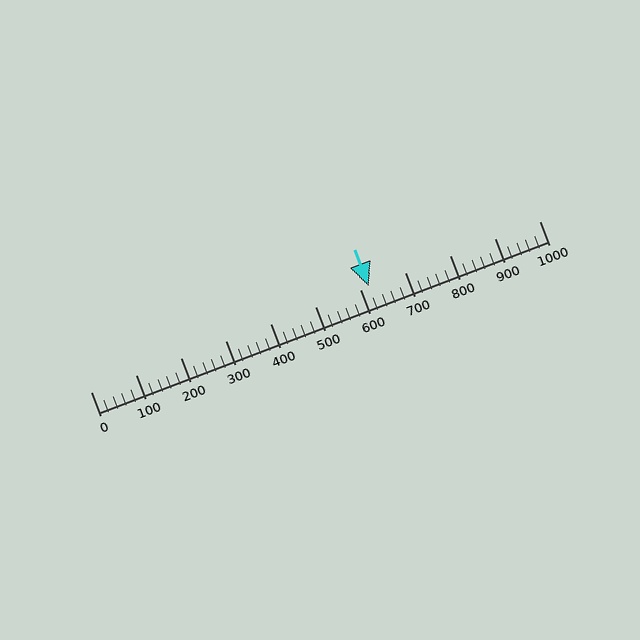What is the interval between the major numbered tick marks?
The major tick marks are spaced 100 units apart.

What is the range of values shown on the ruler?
The ruler shows values from 0 to 1000.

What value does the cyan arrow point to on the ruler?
The cyan arrow points to approximately 620.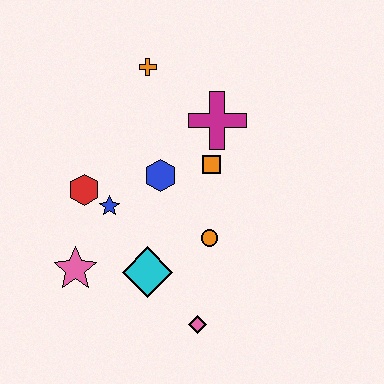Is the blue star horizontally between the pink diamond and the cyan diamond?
No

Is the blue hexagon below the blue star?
No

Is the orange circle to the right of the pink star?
Yes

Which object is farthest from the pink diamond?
The orange cross is farthest from the pink diamond.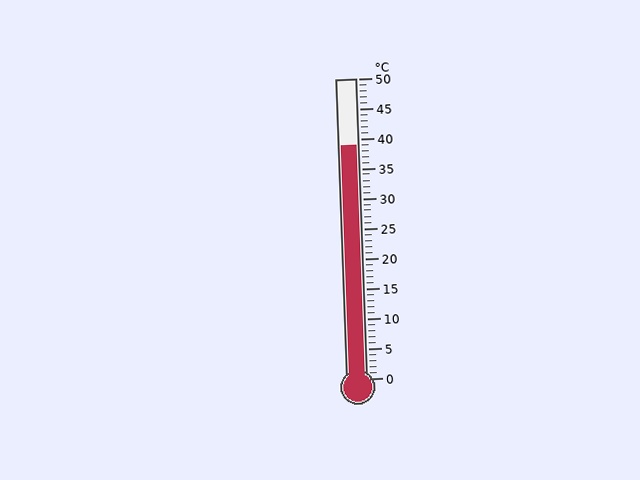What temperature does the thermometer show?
The thermometer shows approximately 39°C.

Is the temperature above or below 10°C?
The temperature is above 10°C.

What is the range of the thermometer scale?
The thermometer scale ranges from 0°C to 50°C.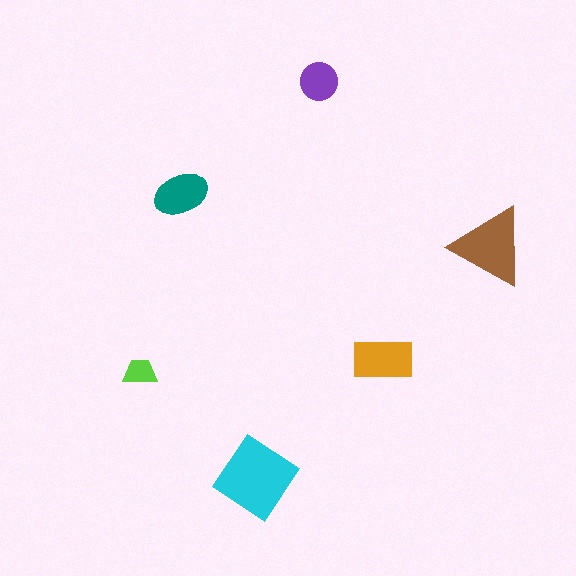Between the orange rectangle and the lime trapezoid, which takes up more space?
The orange rectangle.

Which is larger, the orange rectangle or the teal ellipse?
The orange rectangle.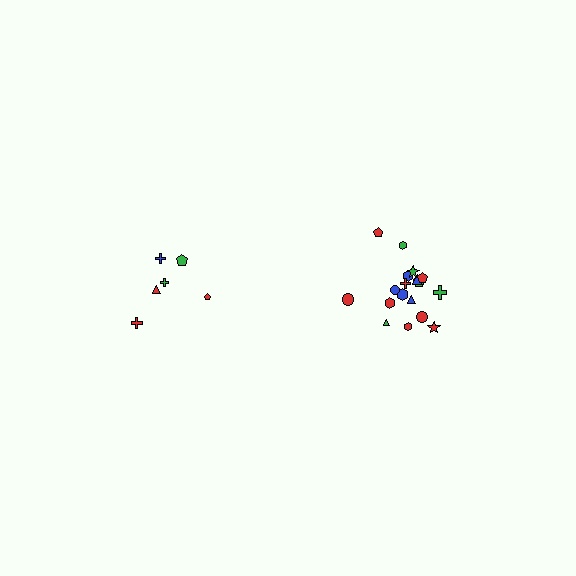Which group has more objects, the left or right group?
The right group.